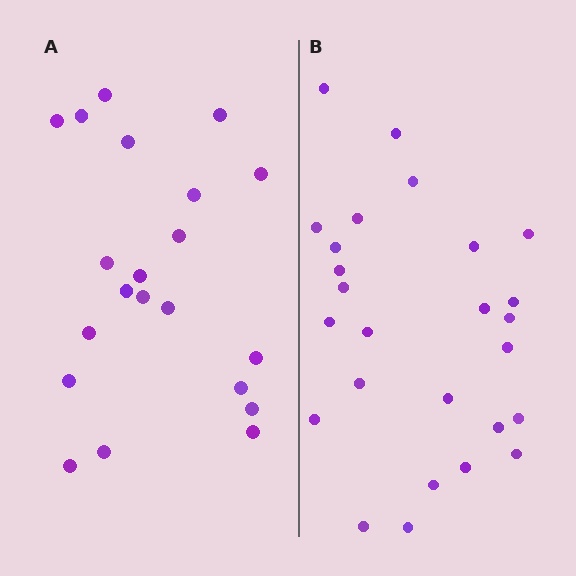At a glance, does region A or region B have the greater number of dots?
Region B (the right region) has more dots.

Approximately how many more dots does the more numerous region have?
Region B has about 5 more dots than region A.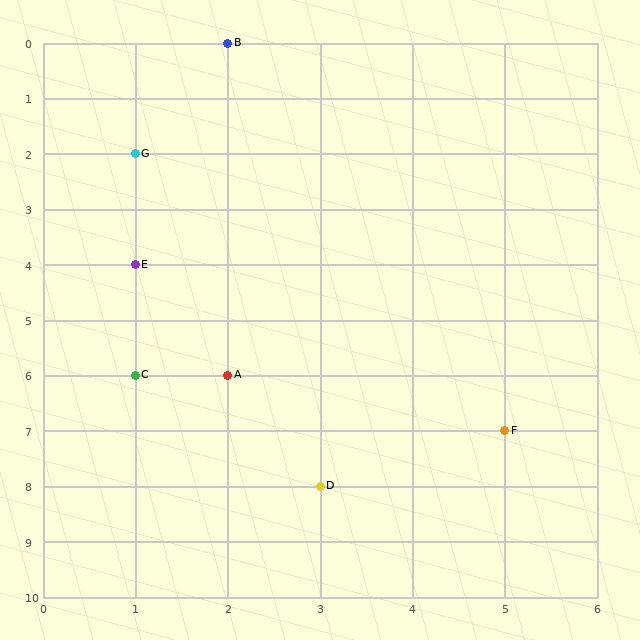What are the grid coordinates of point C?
Point C is at grid coordinates (1, 6).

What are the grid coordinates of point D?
Point D is at grid coordinates (3, 8).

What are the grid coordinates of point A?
Point A is at grid coordinates (2, 6).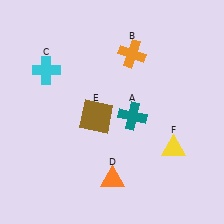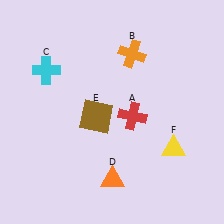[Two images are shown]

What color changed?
The cross (A) changed from teal in Image 1 to red in Image 2.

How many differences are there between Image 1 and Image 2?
There is 1 difference between the two images.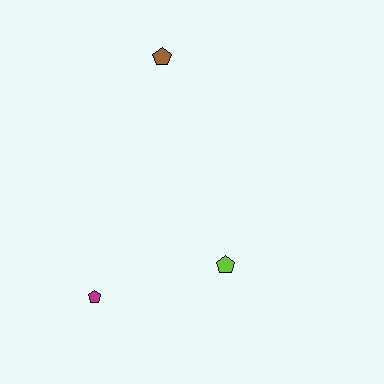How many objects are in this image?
There are 3 objects.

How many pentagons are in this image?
There are 3 pentagons.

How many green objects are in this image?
There are no green objects.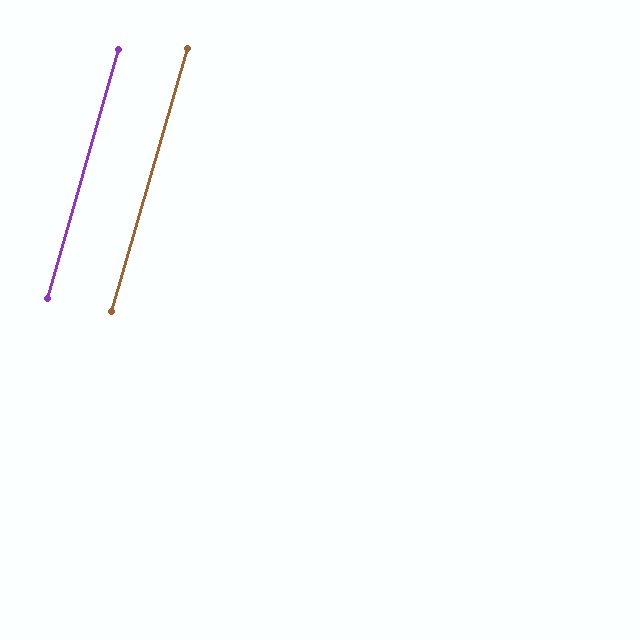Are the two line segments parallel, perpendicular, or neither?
Parallel — their directions differ by only 0.5°.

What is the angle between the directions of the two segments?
Approximately 1 degree.